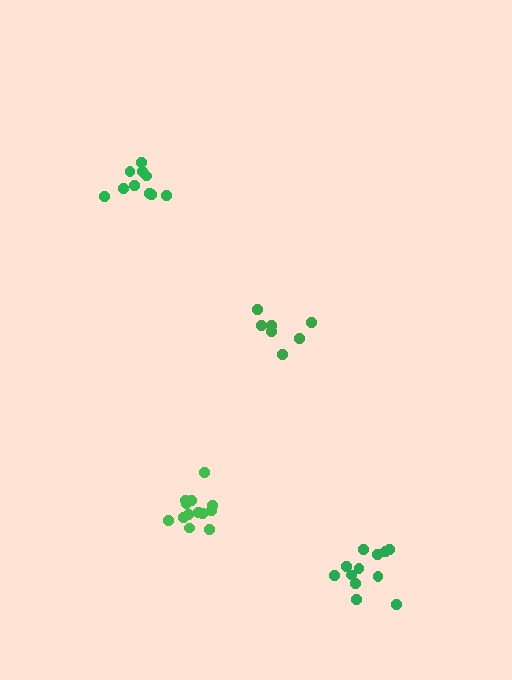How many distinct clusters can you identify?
There are 4 distinct clusters.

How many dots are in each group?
Group 1: 8 dots, Group 2: 13 dots, Group 3: 13 dots, Group 4: 10 dots (44 total).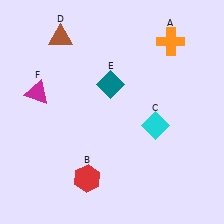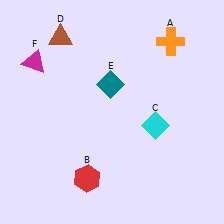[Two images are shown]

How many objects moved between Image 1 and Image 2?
1 object moved between the two images.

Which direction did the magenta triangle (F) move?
The magenta triangle (F) moved up.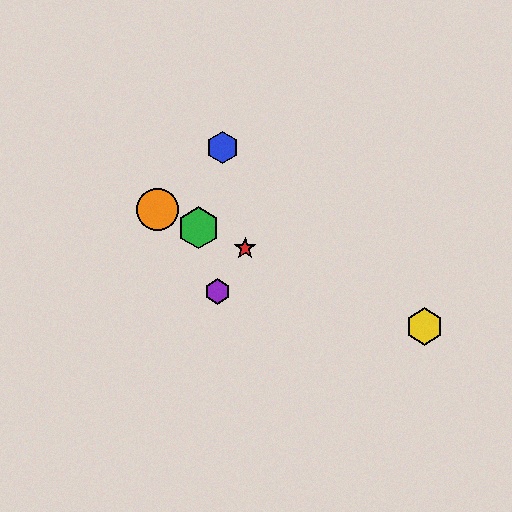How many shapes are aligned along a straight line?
4 shapes (the red star, the green hexagon, the yellow hexagon, the orange circle) are aligned along a straight line.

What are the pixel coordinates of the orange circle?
The orange circle is at (158, 210).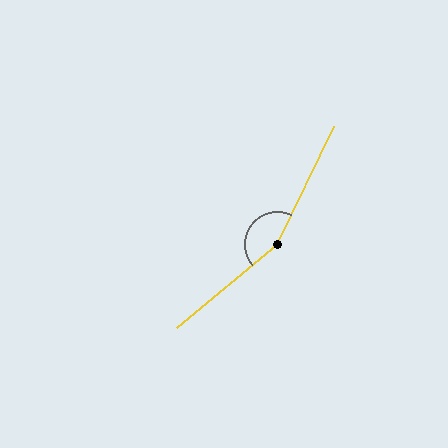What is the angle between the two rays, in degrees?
Approximately 156 degrees.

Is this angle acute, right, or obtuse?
It is obtuse.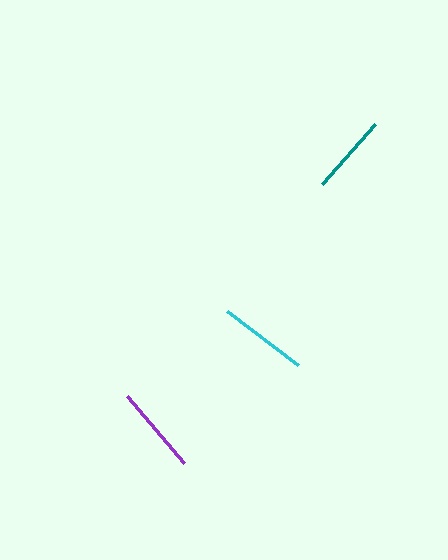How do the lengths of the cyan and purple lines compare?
The cyan and purple lines are approximately the same length.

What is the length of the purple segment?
The purple segment is approximately 88 pixels long.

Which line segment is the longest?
The cyan line is the longest at approximately 89 pixels.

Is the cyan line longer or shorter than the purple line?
The cyan line is longer than the purple line.